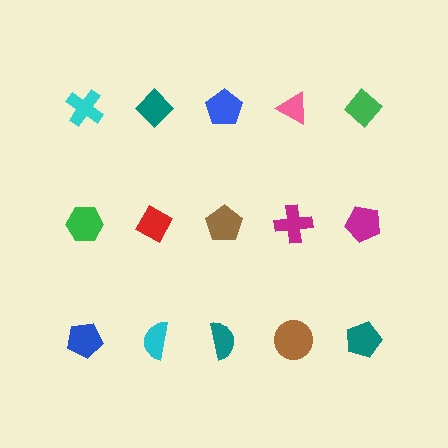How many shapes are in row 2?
5 shapes.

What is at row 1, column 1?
A cyan cross.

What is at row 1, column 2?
A teal diamond.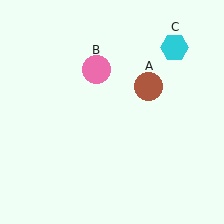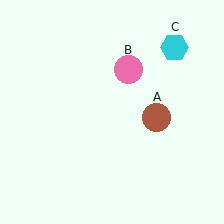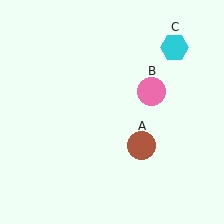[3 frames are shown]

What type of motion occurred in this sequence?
The brown circle (object A), pink circle (object B) rotated clockwise around the center of the scene.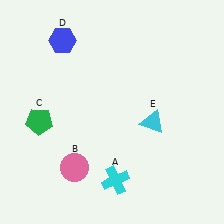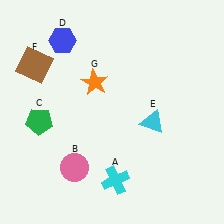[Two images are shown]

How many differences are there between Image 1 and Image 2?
There are 2 differences between the two images.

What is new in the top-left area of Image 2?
An orange star (G) was added in the top-left area of Image 2.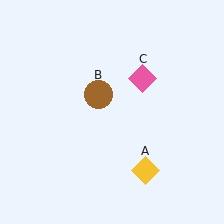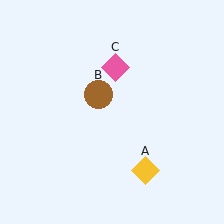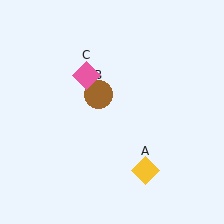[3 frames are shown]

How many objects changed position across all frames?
1 object changed position: pink diamond (object C).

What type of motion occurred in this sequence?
The pink diamond (object C) rotated counterclockwise around the center of the scene.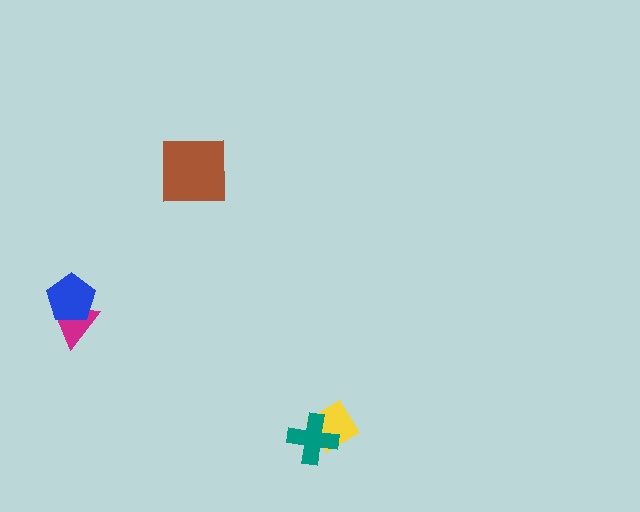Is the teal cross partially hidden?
No, no other shape covers it.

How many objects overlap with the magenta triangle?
1 object overlaps with the magenta triangle.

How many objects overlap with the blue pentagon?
1 object overlaps with the blue pentagon.